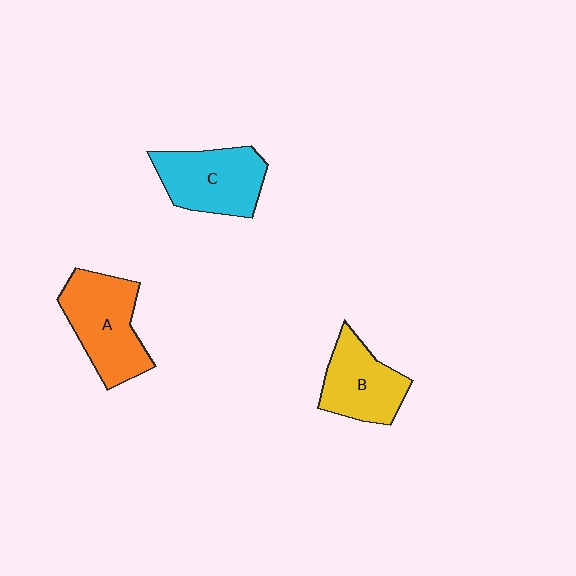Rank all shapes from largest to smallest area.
From largest to smallest: A (orange), C (cyan), B (yellow).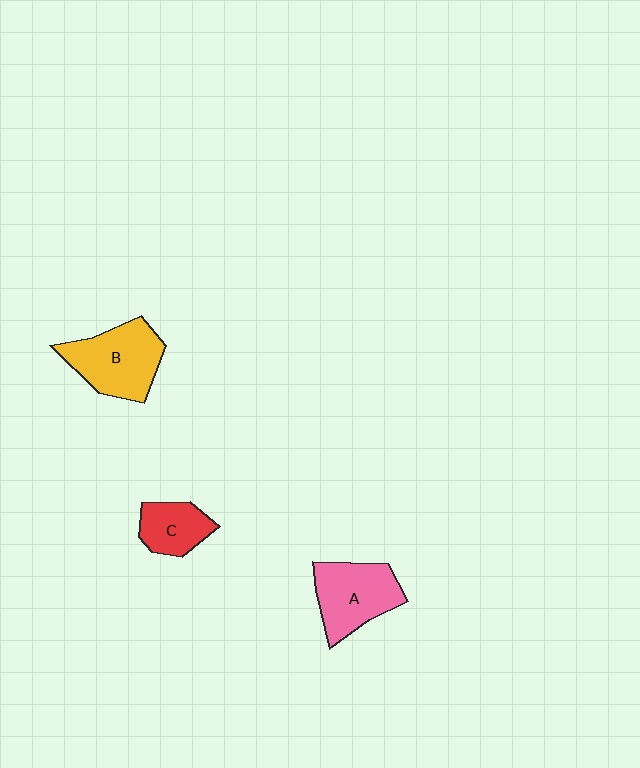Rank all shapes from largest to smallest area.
From largest to smallest: B (yellow), A (pink), C (red).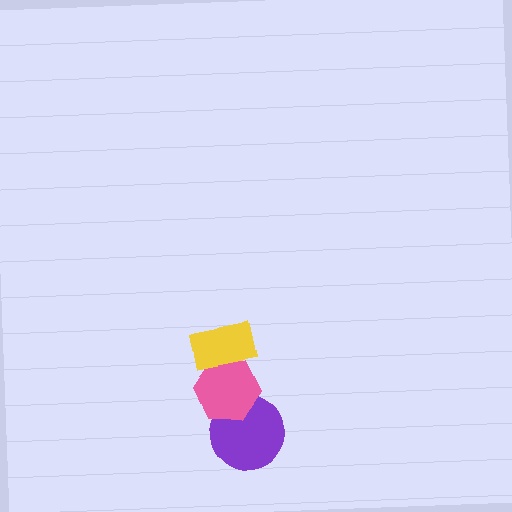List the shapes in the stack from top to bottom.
From top to bottom: the yellow rectangle, the pink hexagon, the purple circle.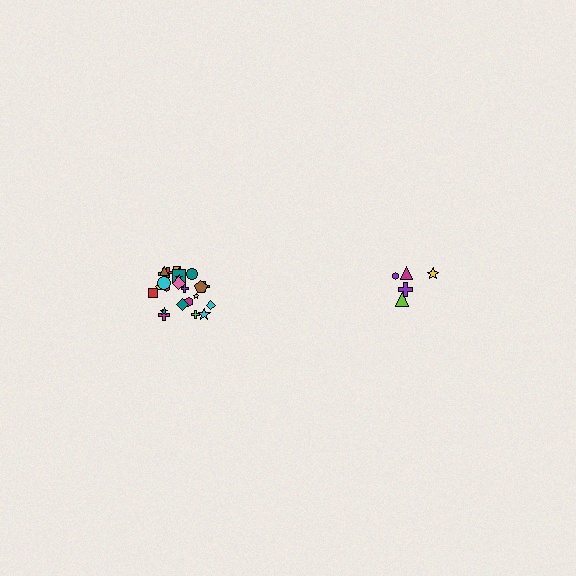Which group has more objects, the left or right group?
The left group.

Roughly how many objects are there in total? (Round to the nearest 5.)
Roughly 30 objects in total.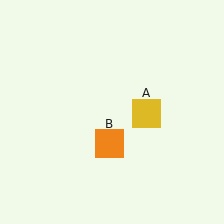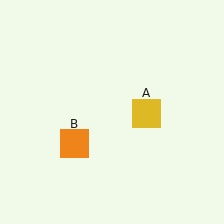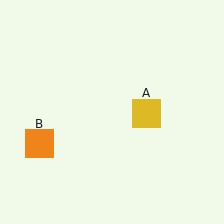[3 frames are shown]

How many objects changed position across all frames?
1 object changed position: orange square (object B).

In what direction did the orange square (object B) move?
The orange square (object B) moved left.